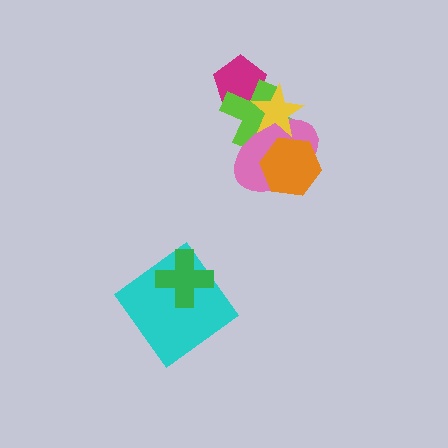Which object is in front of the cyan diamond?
The green cross is in front of the cyan diamond.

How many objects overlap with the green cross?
1 object overlaps with the green cross.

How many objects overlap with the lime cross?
3 objects overlap with the lime cross.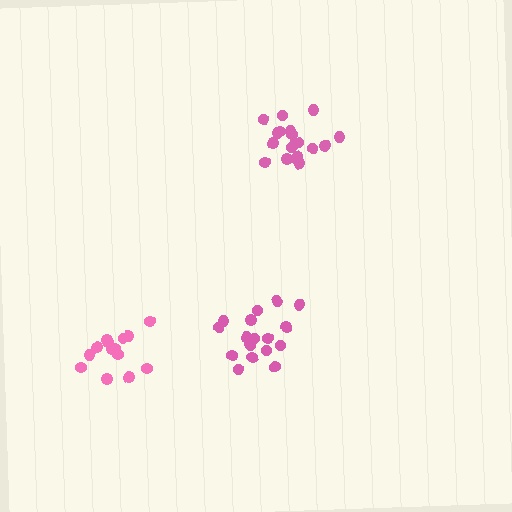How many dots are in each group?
Group 1: 18 dots, Group 2: 19 dots, Group 3: 14 dots (51 total).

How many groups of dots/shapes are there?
There are 3 groups.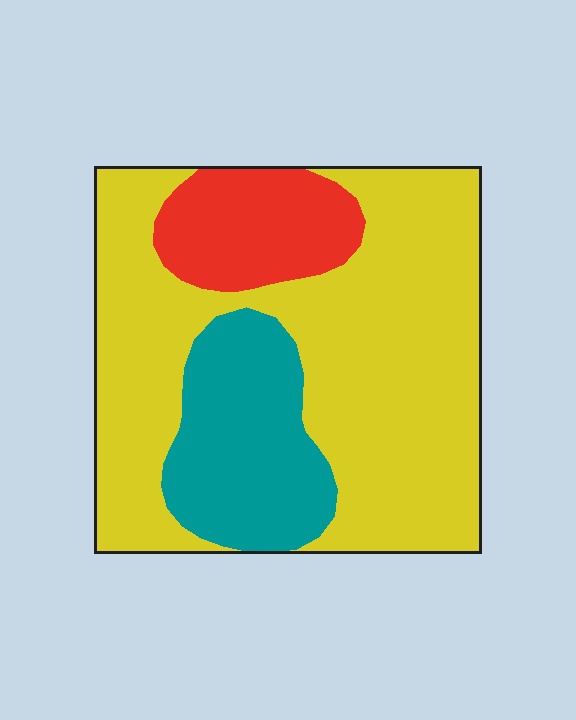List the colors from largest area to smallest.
From largest to smallest: yellow, teal, red.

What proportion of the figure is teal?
Teal covers roughly 20% of the figure.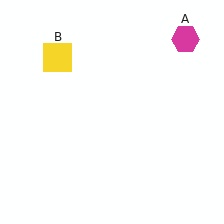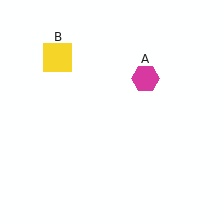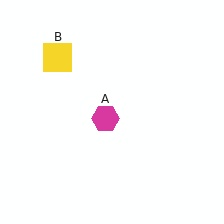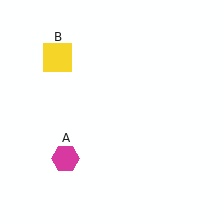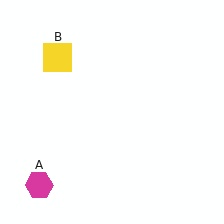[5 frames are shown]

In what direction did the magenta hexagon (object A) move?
The magenta hexagon (object A) moved down and to the left.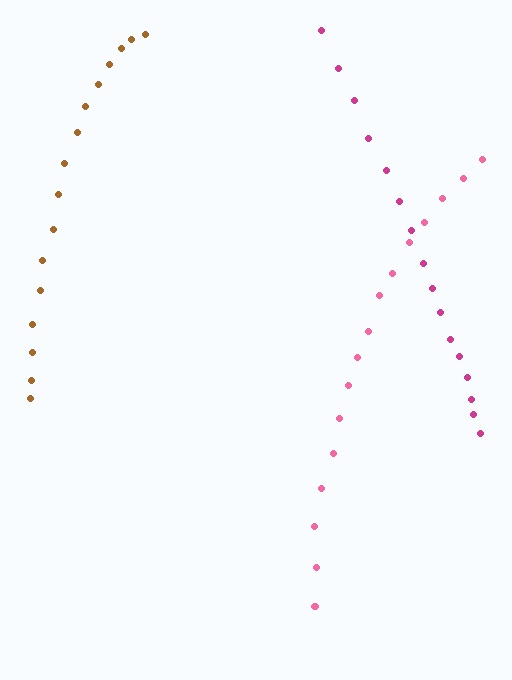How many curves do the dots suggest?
There are 3 distinct paths.